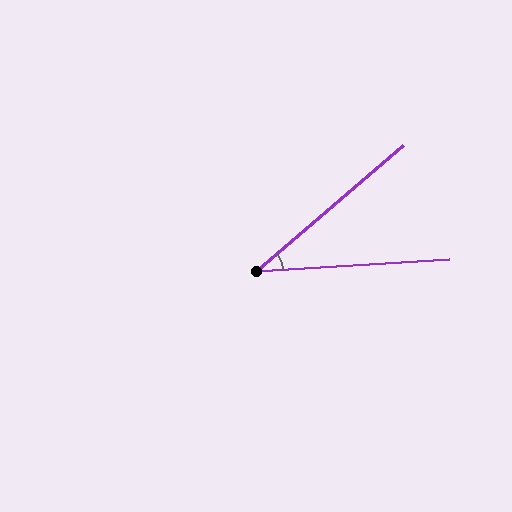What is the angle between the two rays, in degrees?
Approximately 37 degrees.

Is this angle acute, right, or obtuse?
It is acute.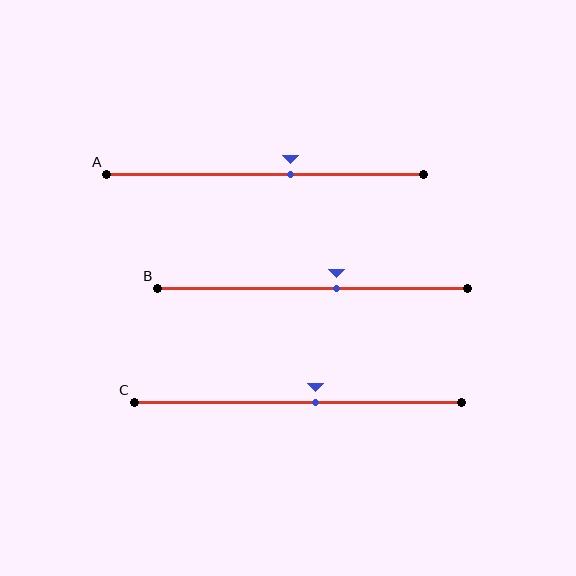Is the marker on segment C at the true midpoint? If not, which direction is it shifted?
No, the marker on segment C is shifted to the right by about 5% of the segment length.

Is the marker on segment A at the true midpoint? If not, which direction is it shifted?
No, the marker on segment A is shifted to the right by about 8% of the segment length.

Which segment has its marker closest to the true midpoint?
Segment C has its marker closest to the true midpoint.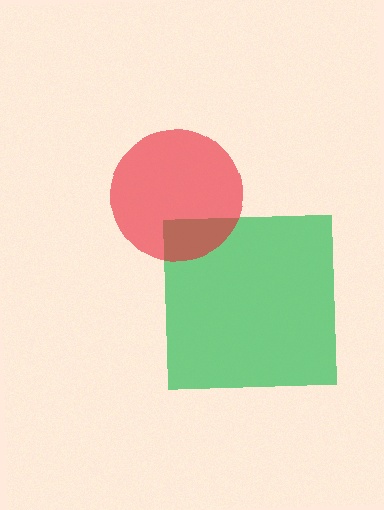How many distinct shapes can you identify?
There are 2 distinct shapes: a green square, a red circle.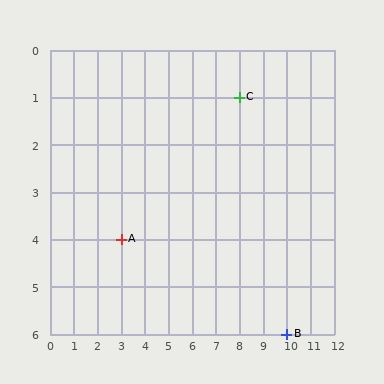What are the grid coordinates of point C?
Point C is at grid coordinates (8, 1).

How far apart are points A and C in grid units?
Points A and C are 5 columns and 3 rows apart (about 5.8 grid units diagonally).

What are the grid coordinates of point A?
Point A is at grid coordinates (3, 4).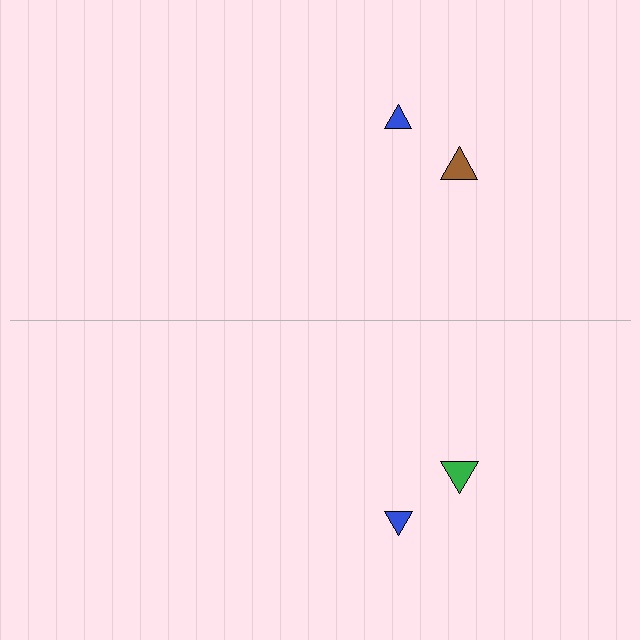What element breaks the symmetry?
The green triangle on the bottom side breaks the symmetry — its mirror counterpart is brown.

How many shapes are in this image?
There are 4 shapes in this image.